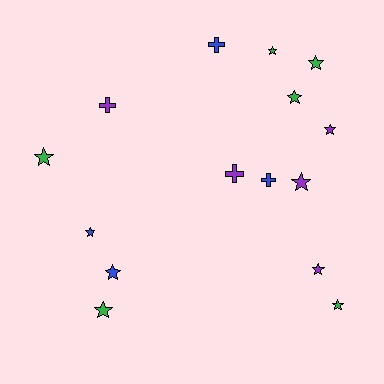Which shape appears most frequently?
Star, with 11 objects.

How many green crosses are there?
There are no green crosses.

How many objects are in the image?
There are 15 objects.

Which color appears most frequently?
Green, with 6 objects.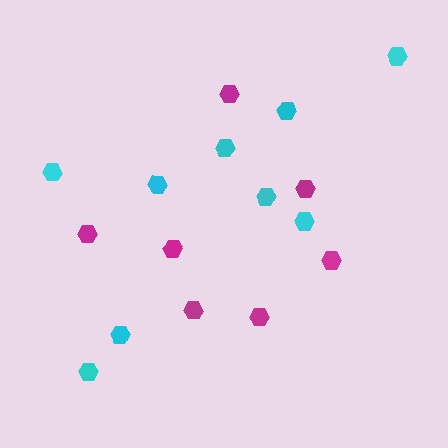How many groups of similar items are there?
There are 2 groups: one group of magenta hexagons (7) and one group of cyan hexagons (9).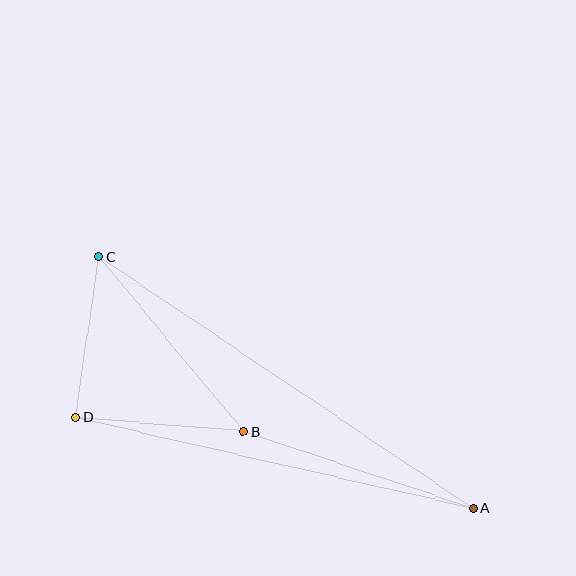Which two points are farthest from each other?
Points A and C are farthest from each other.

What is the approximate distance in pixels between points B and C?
The distance between B and C is approximately 226 pixels.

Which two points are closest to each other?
Points C and D are closest to each other.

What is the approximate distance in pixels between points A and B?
The distance between A and B is approximately 242 pixels.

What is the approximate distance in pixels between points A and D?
The distance between A and D is approximately 408 pixels.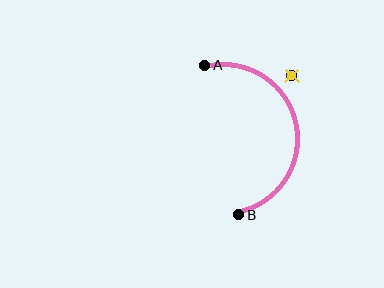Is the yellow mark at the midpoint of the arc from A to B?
No — the yellow mark does not lie on the arc at all. It sits slightly outside the curve.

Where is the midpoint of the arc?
The arc midpoint is the point on the curve farthest from the straight line joining A and B. It sits to the right of that line.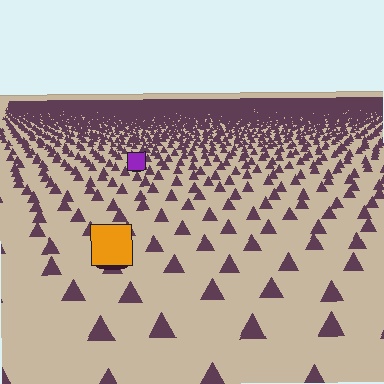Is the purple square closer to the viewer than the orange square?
No. The orange square is closer — you can tell from the texture gradient: the ground texture is coarser near it.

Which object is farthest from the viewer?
The purple square is farthest from the viewer. It appears smaller and the ground texture around it is denser.